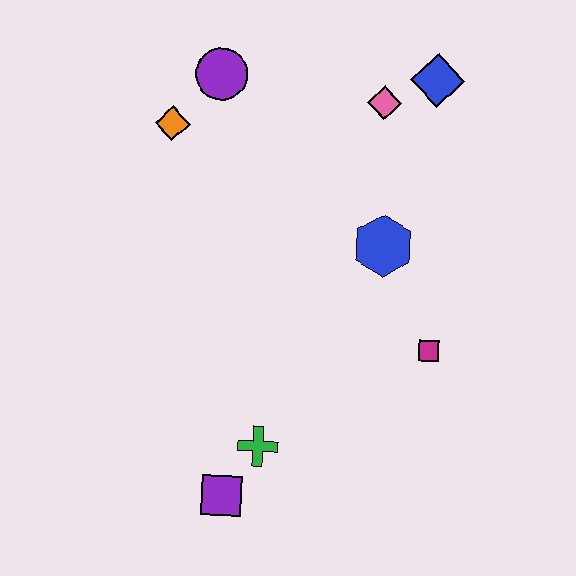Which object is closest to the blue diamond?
The pink diamond is closest to the blue diamond.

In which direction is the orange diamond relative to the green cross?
The orange diamond is above the green cross.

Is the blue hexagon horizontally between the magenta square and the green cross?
Yes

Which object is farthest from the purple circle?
The purple square is farthest from the purple circle.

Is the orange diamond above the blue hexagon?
Yes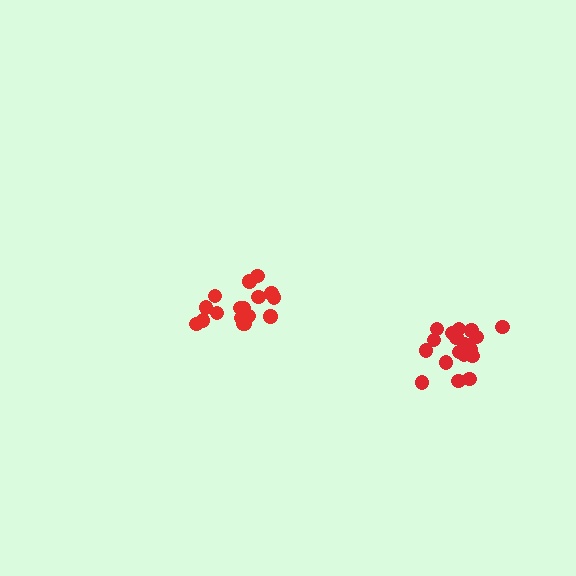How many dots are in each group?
Group 1: 20 dots, Group 2: 17 dots (37 total).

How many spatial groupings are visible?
There are 2 spatial groupings.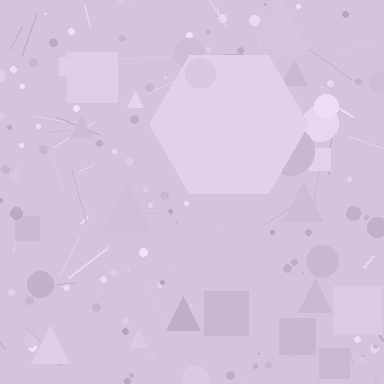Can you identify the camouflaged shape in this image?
The camouflaged shape is a hexagon.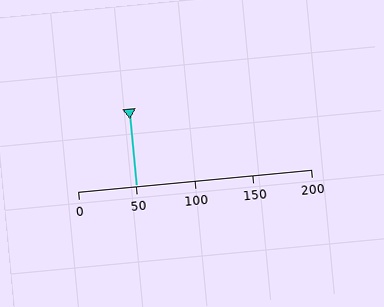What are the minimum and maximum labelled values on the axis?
The axis runs from 0 to 200.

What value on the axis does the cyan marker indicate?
The marker indicates approximately 50.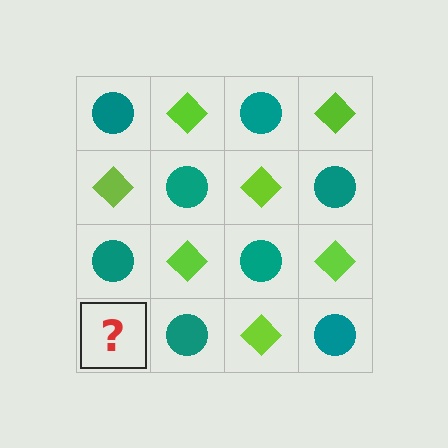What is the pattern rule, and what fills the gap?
The rule is that it alternates teal circle and lime diamond in a checkerboard pattern. The gap should be filled with a lime diamond.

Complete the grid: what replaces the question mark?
The question mark should be replaced with a lime diamond.